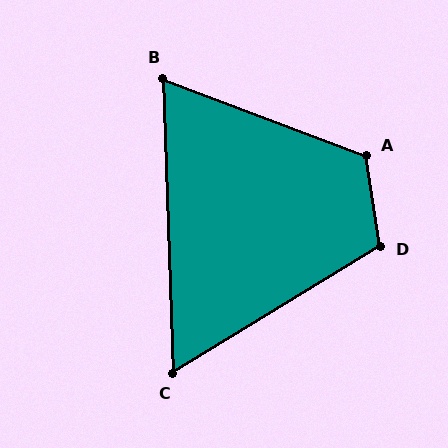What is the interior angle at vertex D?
Approximately 113 degrees (obtuse).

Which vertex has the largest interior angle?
A, at approximately 119 degrees.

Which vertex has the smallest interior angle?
C, at approximately 61 degrees.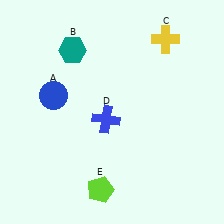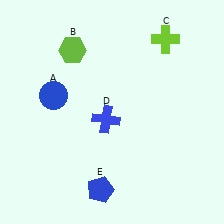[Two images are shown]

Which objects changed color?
B changed from teal to lime. C changed from yellow to lime. E changed from lime to blue.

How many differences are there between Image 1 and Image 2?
There are 3 differences between the two images.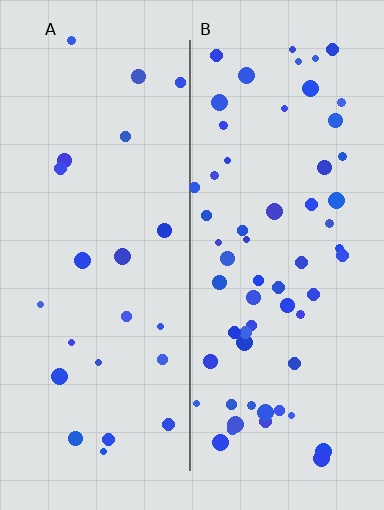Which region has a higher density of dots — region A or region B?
B (the right).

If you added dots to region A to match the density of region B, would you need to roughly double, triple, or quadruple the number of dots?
Approximately triple.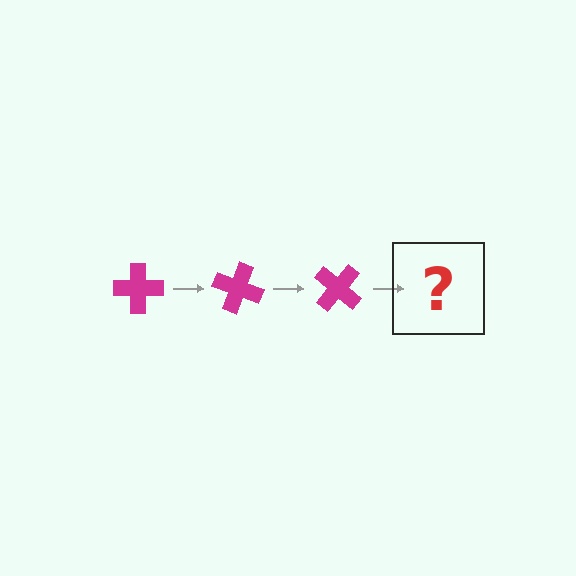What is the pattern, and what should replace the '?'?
The pattern is that the cross rotates 20 degrees each step. The '?' should be a magenta cross rotated 60 degrees.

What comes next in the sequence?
The next element should be a magenta cross rotated 60 degrees.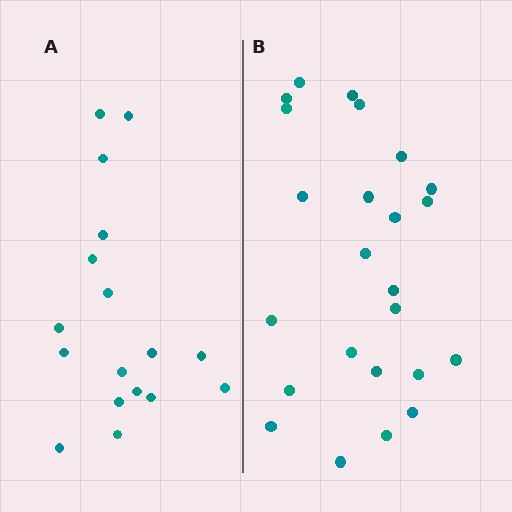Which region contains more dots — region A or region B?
Region B (the right region) has more dots.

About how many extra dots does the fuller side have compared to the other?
Region B has roughly 8 or so more dots than region A.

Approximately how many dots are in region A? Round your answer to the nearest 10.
About 20 dots. (The exact count is 17, which rounds to 20.)